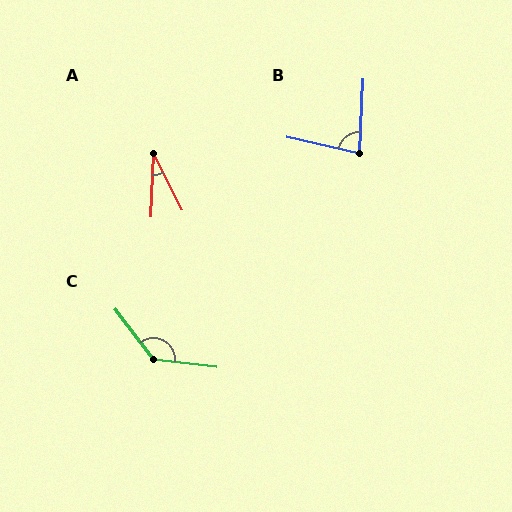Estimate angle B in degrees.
Approximately 80 degrees.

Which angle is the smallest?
A, at approximately 29 degrees.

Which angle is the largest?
C, at approximately 134 degrees.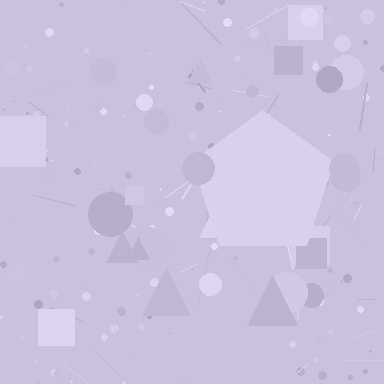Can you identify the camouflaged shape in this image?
The camouflaged shape is a pentagon.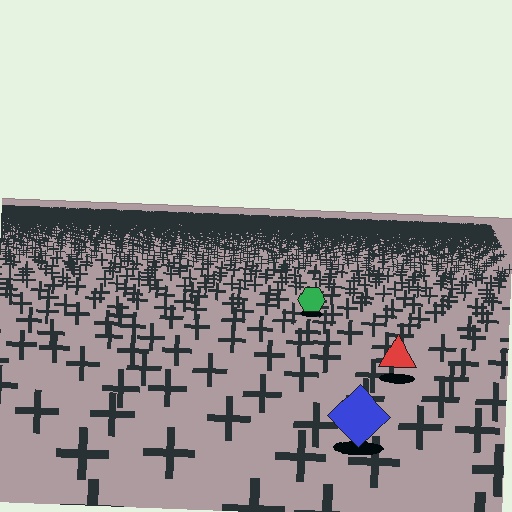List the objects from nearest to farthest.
From nearest to farthest: the blue diamond, the red triangle, the green hexagon.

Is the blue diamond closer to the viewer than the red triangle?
Yes. The blue diamond is closer — you can tell from the texture gradient: the ground texture is coarser near it.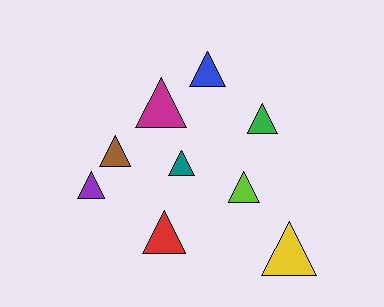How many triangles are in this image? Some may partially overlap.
There are 9 triangles.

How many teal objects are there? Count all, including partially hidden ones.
There is 1 teal object.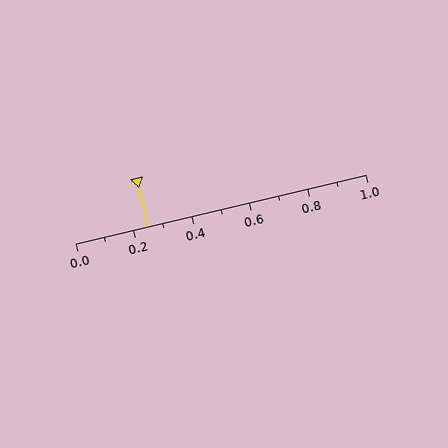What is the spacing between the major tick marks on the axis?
The major ticks are spaced 0.2 apart.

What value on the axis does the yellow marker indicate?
The marker indicates approximately 0.25.